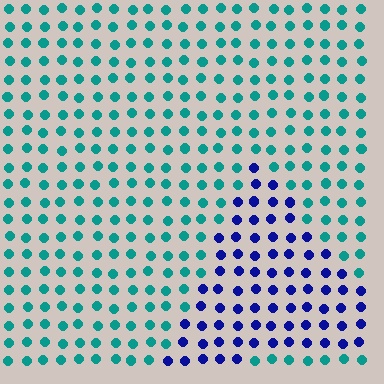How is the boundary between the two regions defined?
The boundary is defined purely by a slight shift in hue (about 64 degrees). Spacing, size, and orientation are identical on both sides.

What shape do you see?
I see a triangle.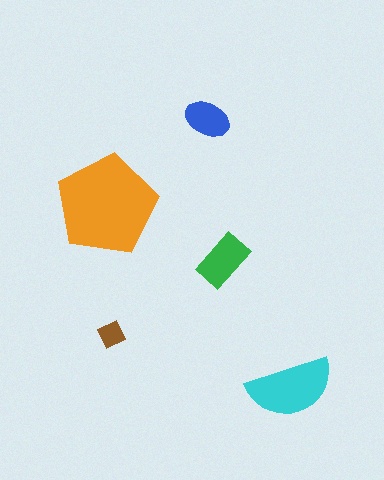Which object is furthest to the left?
The orange pentagon is leftmost.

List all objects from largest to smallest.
The orange pentagon, the cyan semicircle, the green rectangle, the blue ellipse, the brown diamond.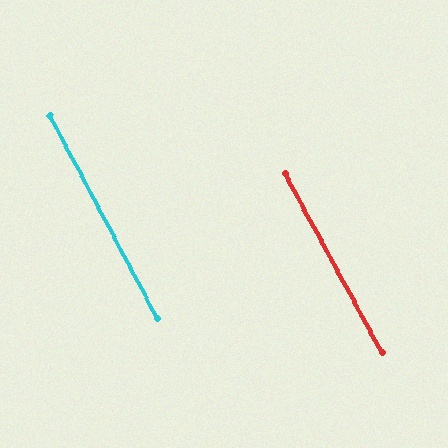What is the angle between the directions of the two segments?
Approximately 1 degree.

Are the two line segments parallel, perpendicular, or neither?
Parallel — their directions differ by only 0.8°.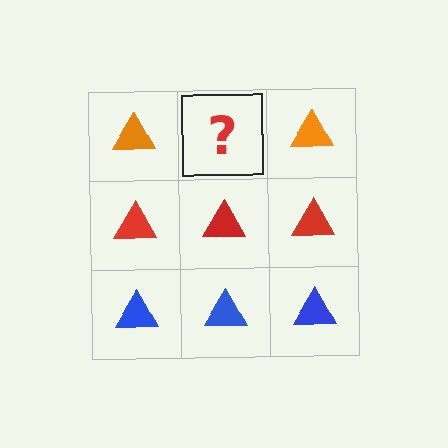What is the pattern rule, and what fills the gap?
The rule is that each row has a consistent color. The gap should be filled with an orange triangle.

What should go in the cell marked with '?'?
The missing cell should contain an orange triangle.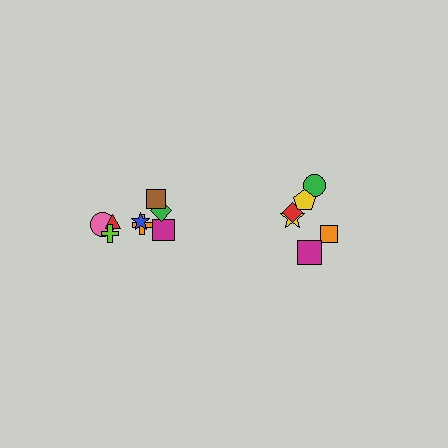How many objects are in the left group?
There are 8 objects.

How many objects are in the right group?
There are 6 objects.